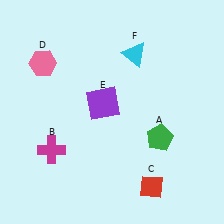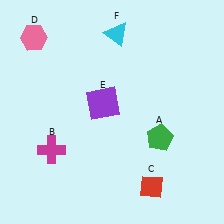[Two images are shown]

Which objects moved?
The objects that moved are: the pink hexagon (D), the cyan triangle (F).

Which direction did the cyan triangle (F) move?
The cyan triangle (F) moved up.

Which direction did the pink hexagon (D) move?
The pink hexagon (D) moved up.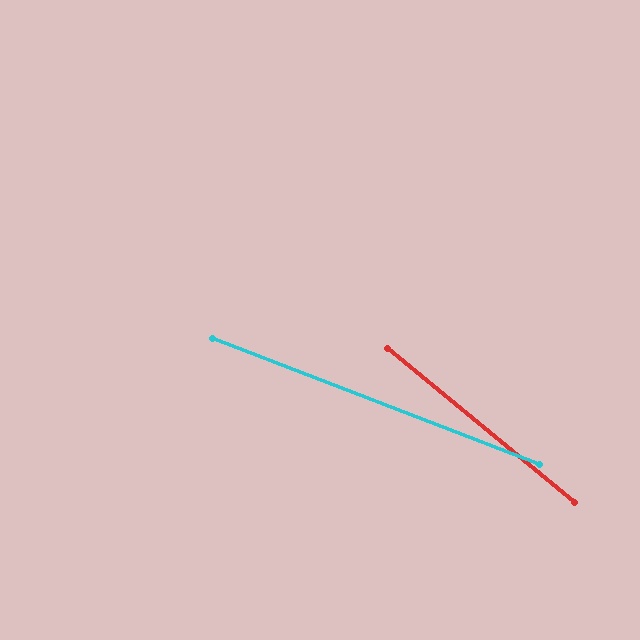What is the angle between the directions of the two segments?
Approximately 18 degrees.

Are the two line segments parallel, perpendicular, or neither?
Neither parallel nor perpendicular — they differ by about 18°.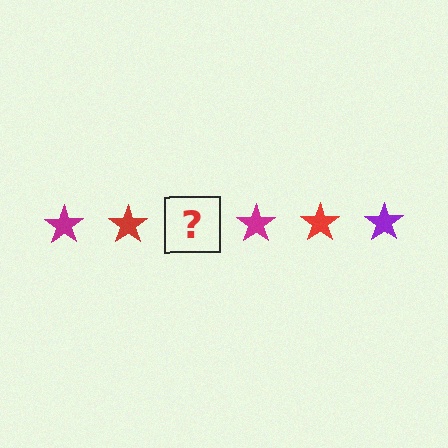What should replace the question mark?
The question mark should be replaced with a purple star.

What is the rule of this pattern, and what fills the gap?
The rule is that the pattern cycles through magenta, red, purple stars. The gap should be filled with a purple star.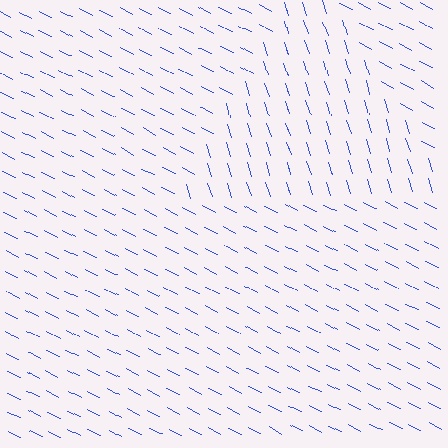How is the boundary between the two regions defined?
The boundary is defined purely by a change in line orientation (approximately 45 degrees difference). All lines are the same color and thickness.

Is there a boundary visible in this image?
Yes, there is a texture boundary formed by a change in line orientation.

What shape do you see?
I see a triangle.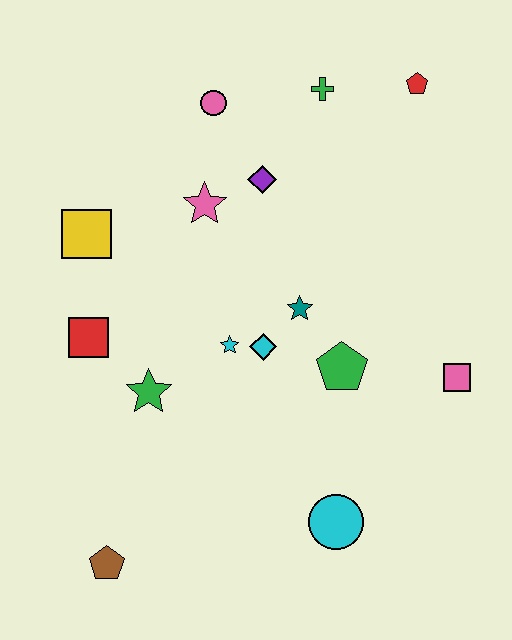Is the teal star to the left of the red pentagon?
Yes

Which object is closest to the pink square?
The green pentagon is closest to the pink square.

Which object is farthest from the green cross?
The brown pentagon is farthest from the green cross.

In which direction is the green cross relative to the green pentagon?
The green cross is above the green pentagon.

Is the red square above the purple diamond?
No